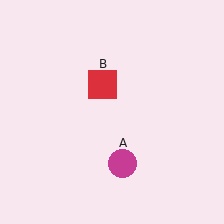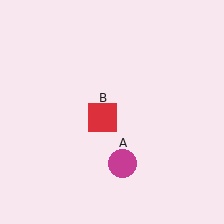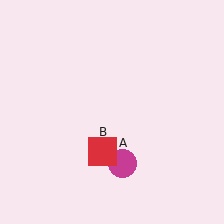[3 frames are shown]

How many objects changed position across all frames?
1 object changed position: red square (object B).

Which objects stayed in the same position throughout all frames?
Magenta circle (object A) remained stationary.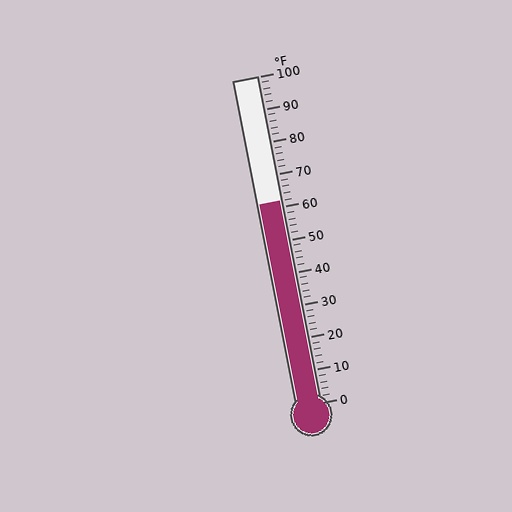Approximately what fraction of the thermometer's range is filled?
The thermometer is filled to approximately 60% of its range.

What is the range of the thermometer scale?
The thermometer scale ranges from 0°F to 100°F.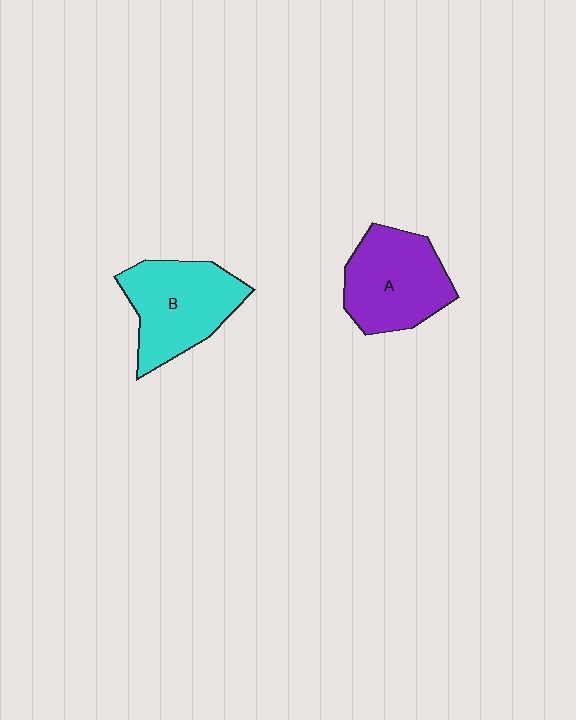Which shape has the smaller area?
Shape A (purple).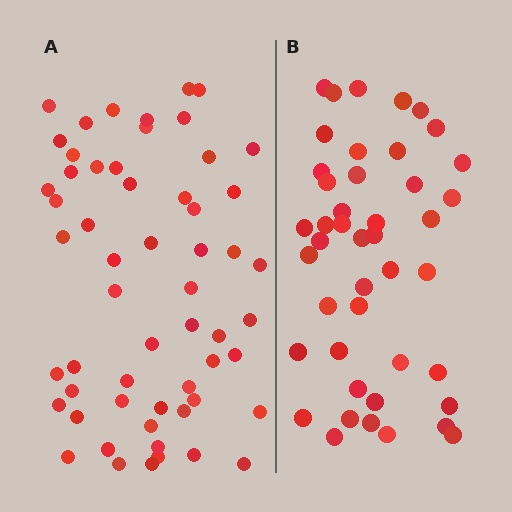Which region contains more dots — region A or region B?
Region A (the left region) has more dots.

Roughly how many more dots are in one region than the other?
Region A has approximately 15 more dots than region B.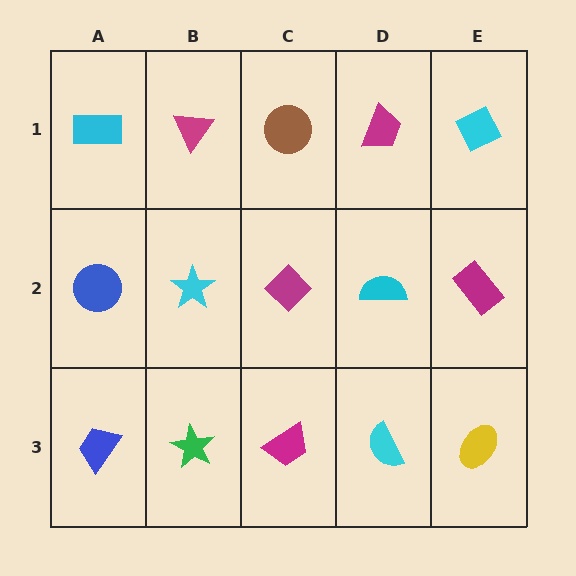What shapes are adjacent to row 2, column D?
A magenta trapezoid (row 1, column D), a cyan semicircle (row 3, column D), a magenta diamond (row 2, column C), a magenta rectangle (row 2, column E).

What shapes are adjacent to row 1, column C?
A magenta diamond (row 2, column C), a magenta triangle (row 1, column B), a magenta trapezoid (row 1, column D).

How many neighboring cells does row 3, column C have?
3.